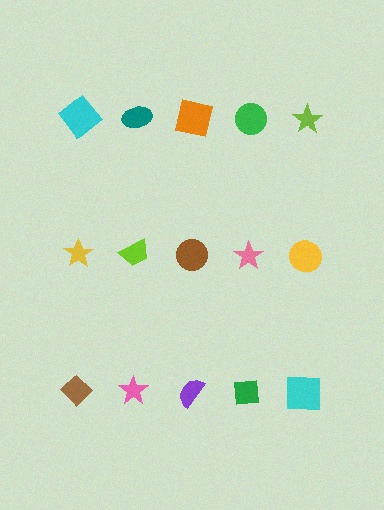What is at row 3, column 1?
A brown diamond.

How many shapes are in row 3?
5 shapes.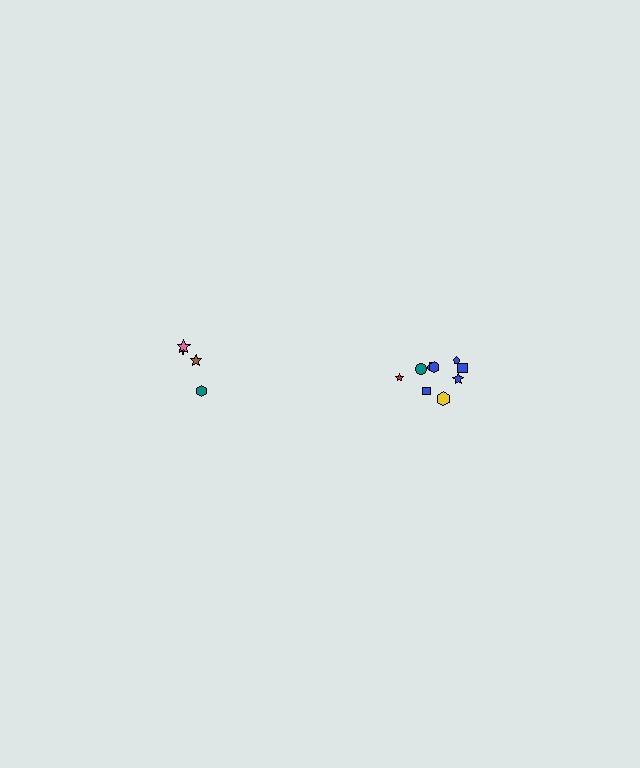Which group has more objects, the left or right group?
The right group.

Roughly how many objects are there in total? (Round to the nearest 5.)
Roughly 15 objects in total.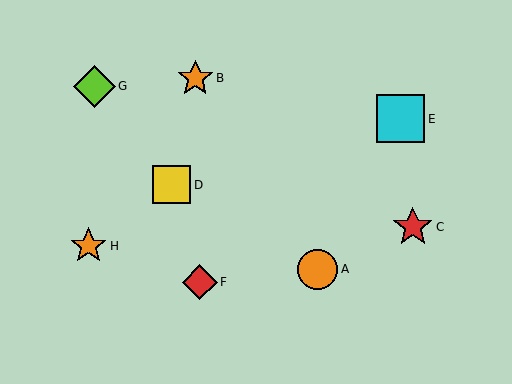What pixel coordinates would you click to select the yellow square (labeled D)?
Click at (172, 185) to select the yellow square D.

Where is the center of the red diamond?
The center of the red diamond is at (200, 282).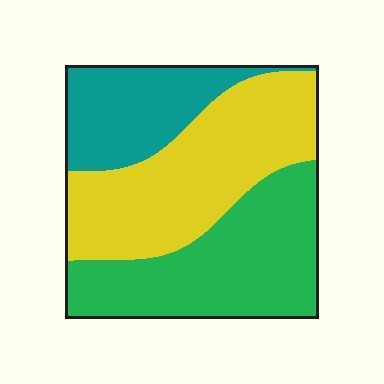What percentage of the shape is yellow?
Yellow takes up about two fifths (2/5) of the shape.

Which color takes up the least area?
Teal, at roughly 20%.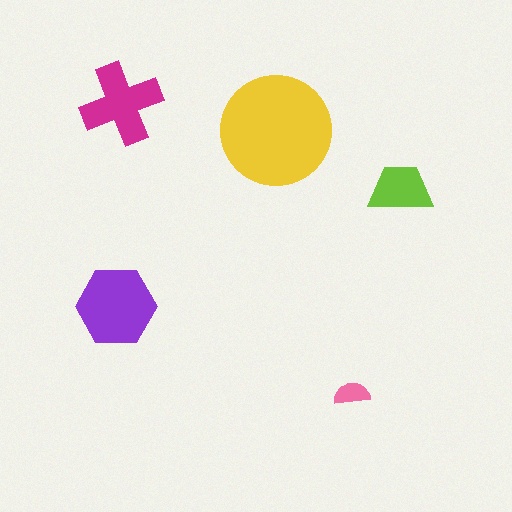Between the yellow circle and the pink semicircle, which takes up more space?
The yellow circle.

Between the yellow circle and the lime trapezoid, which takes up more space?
The yellow circle.